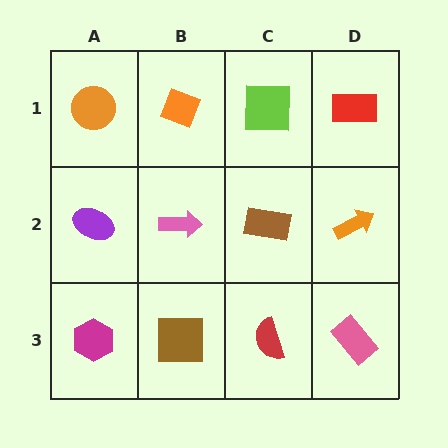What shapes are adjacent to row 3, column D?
An orange arrow (row 2, column D), a red semicircle (row 3, column C).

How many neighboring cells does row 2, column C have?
4.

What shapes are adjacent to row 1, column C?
A brown rectangle (row 2, column C), an orange diamond (row 1, column B), a red rectangle (row 1, column D).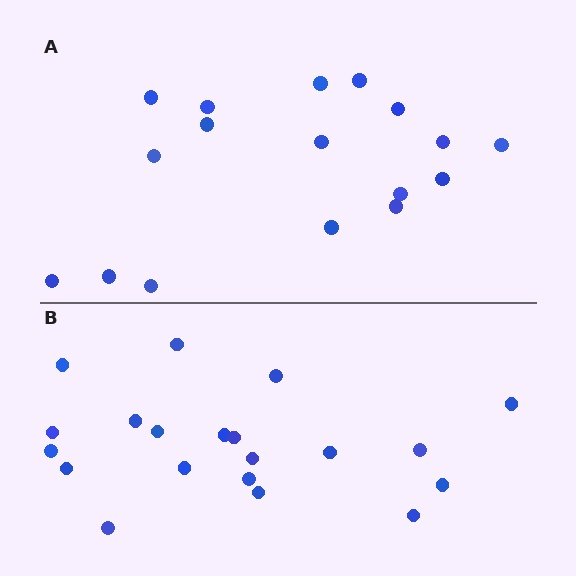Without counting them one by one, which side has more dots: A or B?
Region B (the bottom region) has more dots.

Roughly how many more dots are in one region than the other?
Region B has just a few more — roughly 2 or 3 more dots than region A.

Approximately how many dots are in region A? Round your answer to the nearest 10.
About 20 dots. (The exact count is 17, which rounds to 20.)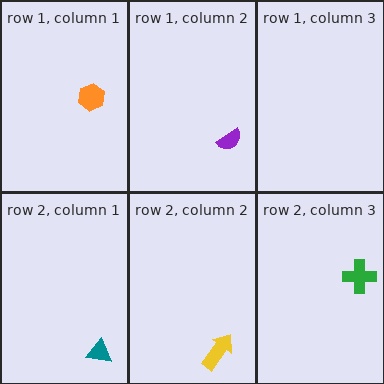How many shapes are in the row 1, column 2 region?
1.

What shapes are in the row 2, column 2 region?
The yellow arrow.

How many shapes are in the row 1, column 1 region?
1.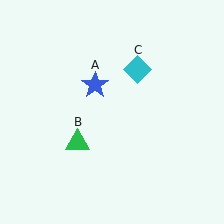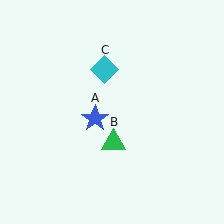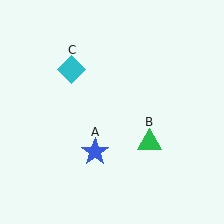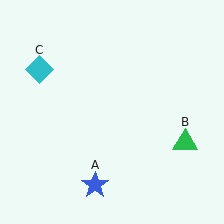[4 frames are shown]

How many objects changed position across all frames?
3 objects changed position: blue star (object A), green triangle (object B), cyan diamond (object C).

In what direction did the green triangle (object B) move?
The green triangle (object B) moved right.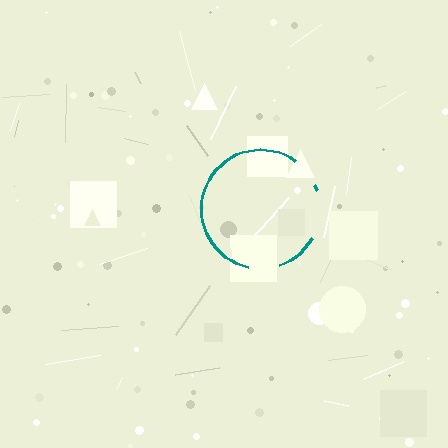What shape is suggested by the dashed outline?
The dashed outline suggests a circle.